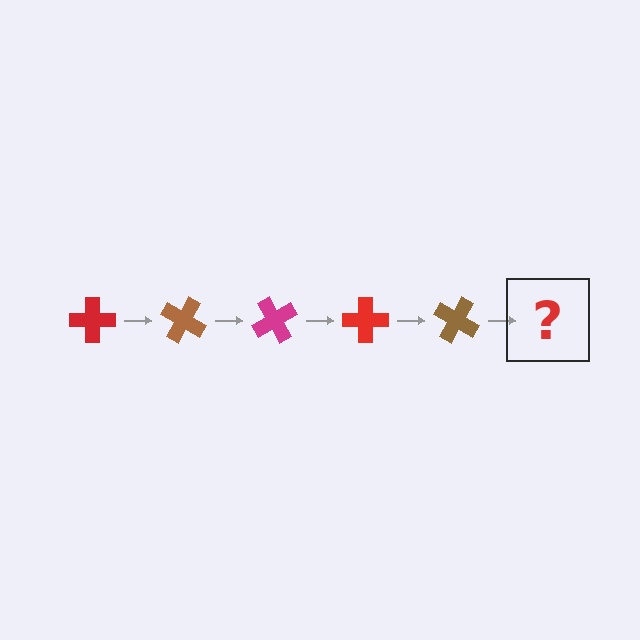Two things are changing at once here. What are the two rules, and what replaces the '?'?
The two rules are that it rotates 30 degrees each step and the color cycles through red, brown, and magenta. The '?' should be a magenta cross, rotated 150 degrees from the start.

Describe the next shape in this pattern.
It should be a magenta cross, rotated 150 degrees from the start.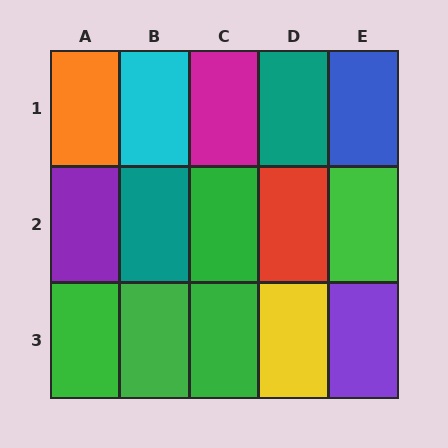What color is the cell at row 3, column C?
Green.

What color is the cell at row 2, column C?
Green.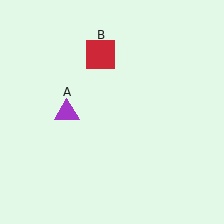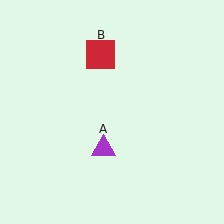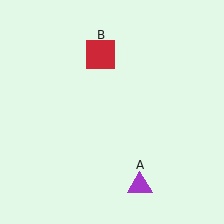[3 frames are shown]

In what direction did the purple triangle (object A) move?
The purple triangle (object A) moved down and to the right.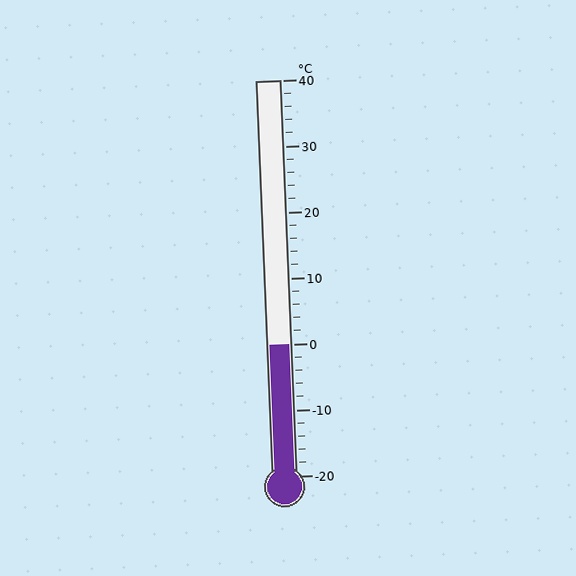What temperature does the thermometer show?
The thermometer shows approximately 0°C.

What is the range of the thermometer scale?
The thermometer scale ranges from -20°C to 40°C.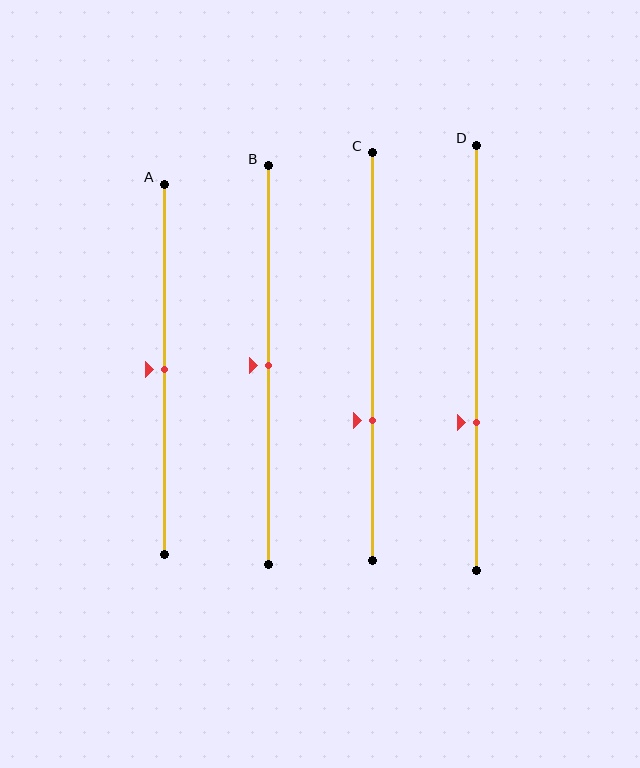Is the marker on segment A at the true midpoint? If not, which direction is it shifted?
Yes, the marker on segment A is at the true midpoint.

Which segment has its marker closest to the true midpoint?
Segment A has its marker closest to the true midpoint.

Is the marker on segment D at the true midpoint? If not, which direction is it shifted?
No, the marker on segment D is shifted downward by about 15% of the segment length.